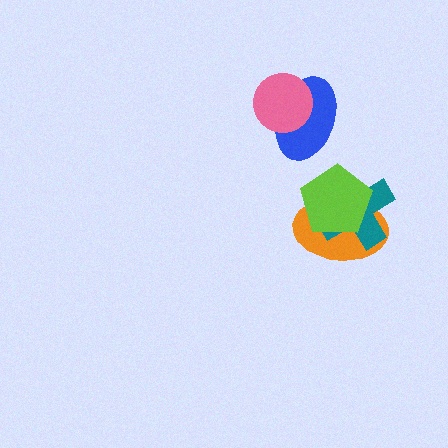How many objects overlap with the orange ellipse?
2 objects overlap with the orange ellipse.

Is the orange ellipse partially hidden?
Yes, it is partially covered by another shape.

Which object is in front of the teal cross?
The lime pentagon is in front of the teal cross.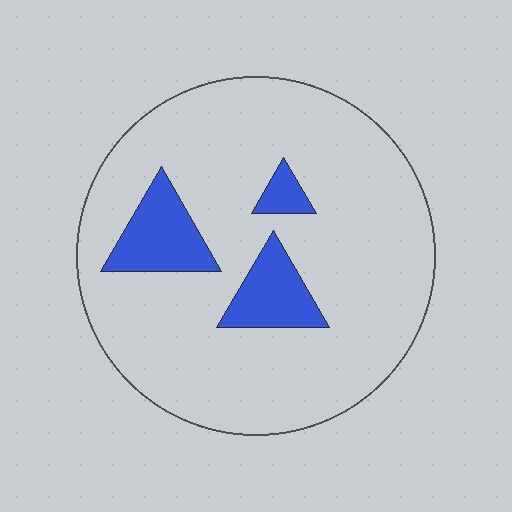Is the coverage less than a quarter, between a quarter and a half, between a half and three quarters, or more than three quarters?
Less than a quarter.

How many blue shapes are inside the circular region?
3.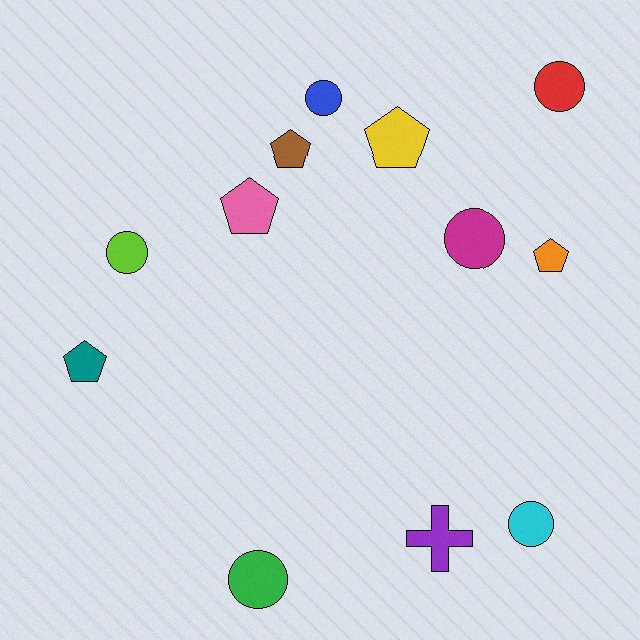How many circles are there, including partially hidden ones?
There are 6 circles.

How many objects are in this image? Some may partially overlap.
There are 12 objects.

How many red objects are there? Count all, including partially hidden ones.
There is 1 red object.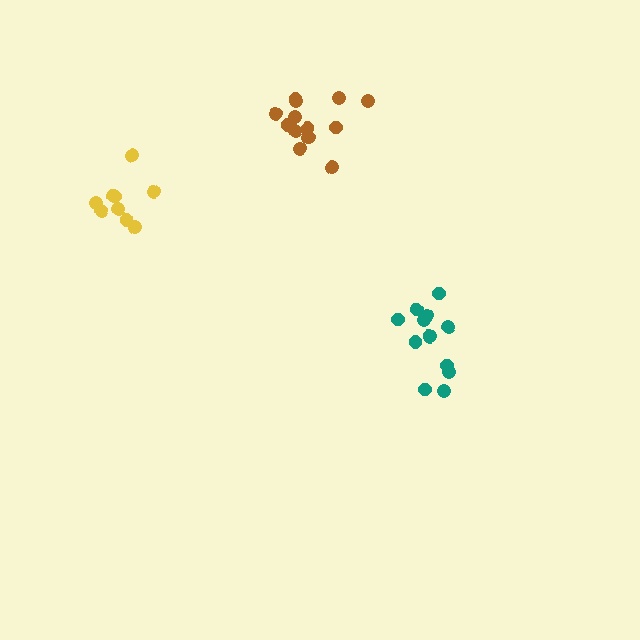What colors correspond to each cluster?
The clusters are colored: teal, brown, yellow.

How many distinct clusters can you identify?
There are 3 distinct clusters.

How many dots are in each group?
Group 1: 13 dots, Group 2: 14 dots, Group 3: 9 dots (36 total).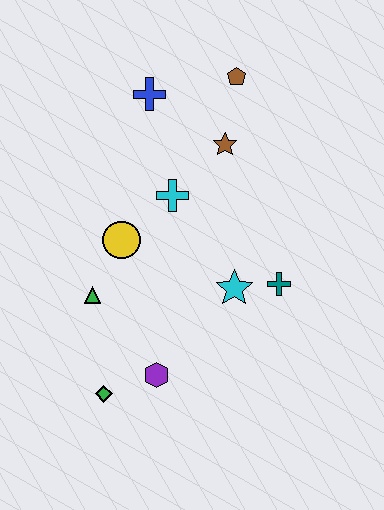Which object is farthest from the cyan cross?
The green diamond is farthest from the cyan cross.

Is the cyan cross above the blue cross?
No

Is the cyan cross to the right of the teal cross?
No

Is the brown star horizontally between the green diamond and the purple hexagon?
No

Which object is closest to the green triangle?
The yellow circle is closest to the green triangle.